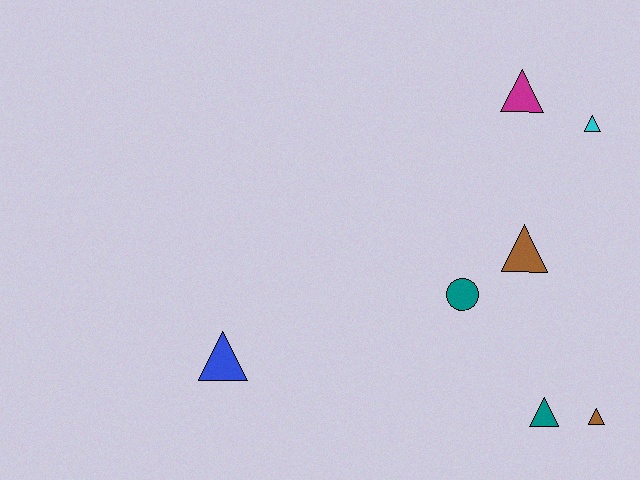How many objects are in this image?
There are 7 objects.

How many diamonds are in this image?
There are no diamonds.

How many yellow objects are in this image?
There are no yellow objects.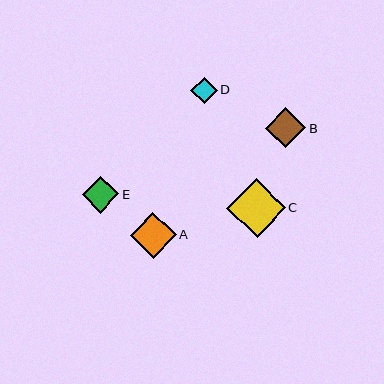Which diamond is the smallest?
Diamond D is the smallest with a size of approximately 26 pixels.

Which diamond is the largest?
Diamond C is the largest with a size of approximately 59 pixels.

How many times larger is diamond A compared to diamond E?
Diamond A is approximately 1.3 times the size of diamond E.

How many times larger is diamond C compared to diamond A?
Diamond C is approximately 1.3 times the size of diamond A.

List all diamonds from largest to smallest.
From largest to smallest: C, A, B, E, D.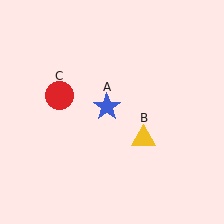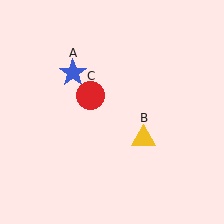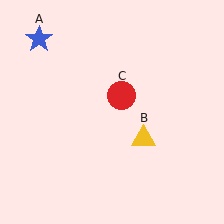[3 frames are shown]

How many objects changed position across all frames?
2 objects changed position: blue star (object A), red circle (object C).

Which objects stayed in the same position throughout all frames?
Yellow triangle (object B) remained stationary.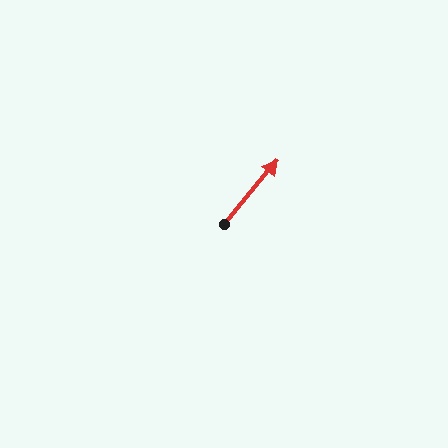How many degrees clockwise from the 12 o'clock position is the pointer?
Approximately 40 degrees.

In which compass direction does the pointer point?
Northeast.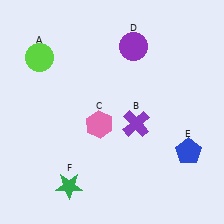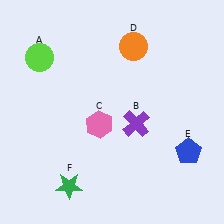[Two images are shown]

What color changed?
The circle (D) changed from purple in Image 1 to orange in Image 2.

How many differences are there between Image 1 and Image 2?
There is 1 difference between the two images.